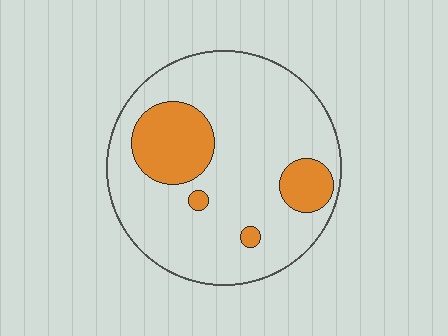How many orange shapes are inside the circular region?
4.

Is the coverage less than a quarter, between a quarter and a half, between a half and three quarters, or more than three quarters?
Less than a quarter.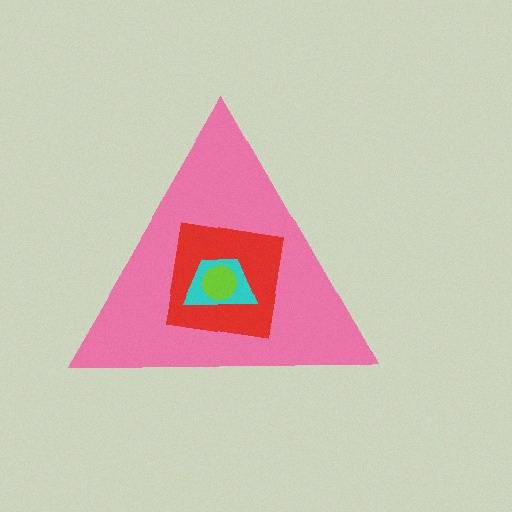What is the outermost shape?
The pink triangle.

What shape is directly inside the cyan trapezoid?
The lime circle.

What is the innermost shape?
The lime circle.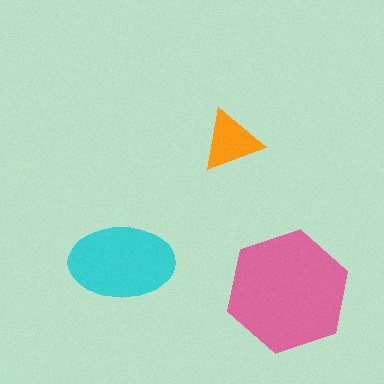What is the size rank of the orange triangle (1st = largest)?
3rd.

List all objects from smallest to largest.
The orange triangle, the cyan ellipse, the pink hexagon.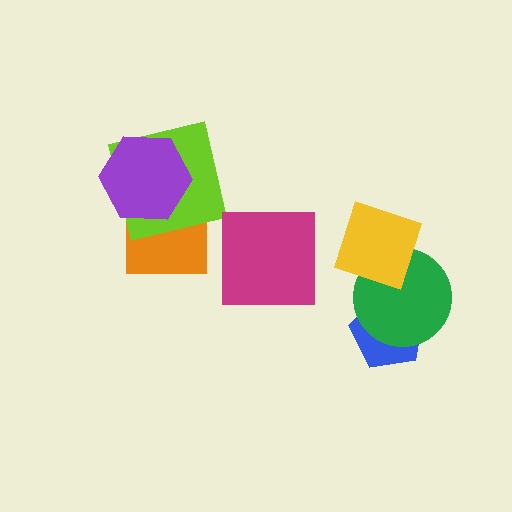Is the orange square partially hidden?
Yes, it is partially covered by another shape.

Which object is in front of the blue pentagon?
The green circle is in front of the blue pentagon.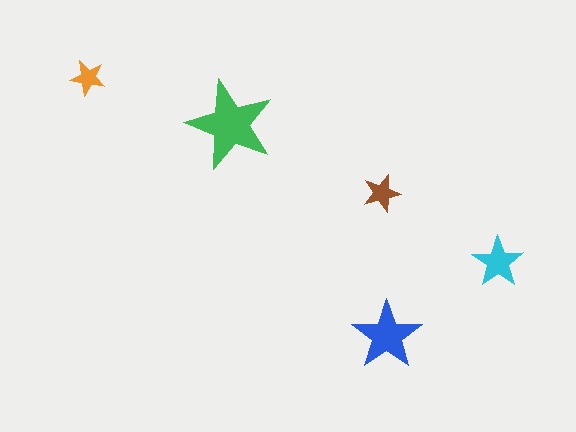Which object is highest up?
The orange star is topmost.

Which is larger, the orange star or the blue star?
The blue one.